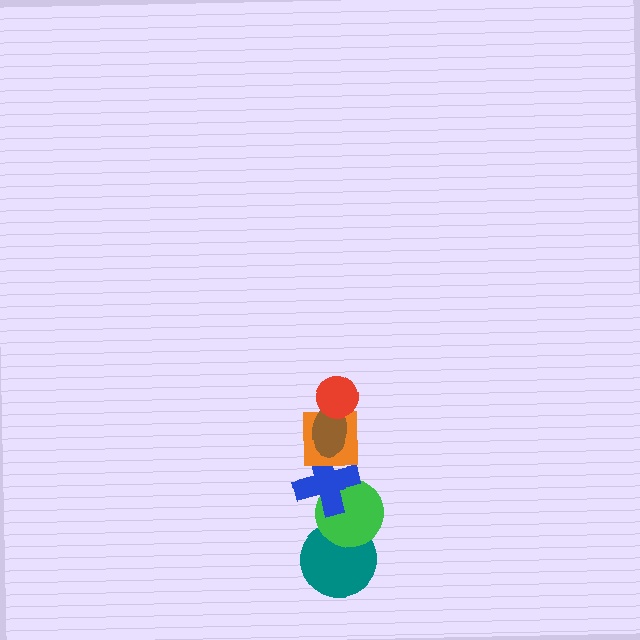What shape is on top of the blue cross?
The orange square is on top of the blue cross.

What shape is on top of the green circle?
The blue cross is on top of the green circle.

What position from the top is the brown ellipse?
The brown ellipse is 2nd from the top.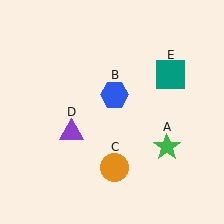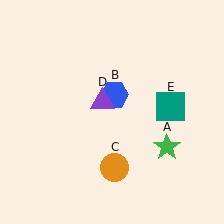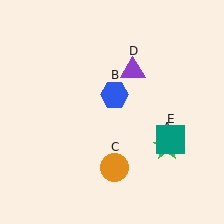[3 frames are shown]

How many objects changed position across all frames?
2 objects changed position: purple triangle (object D), teal square (object E).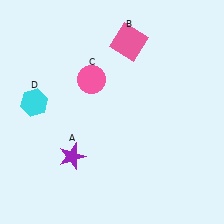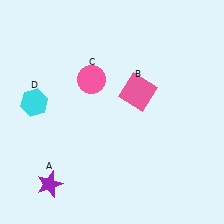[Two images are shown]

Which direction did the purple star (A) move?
The purple star (A) moved down.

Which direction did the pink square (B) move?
The pink square (B) moved down.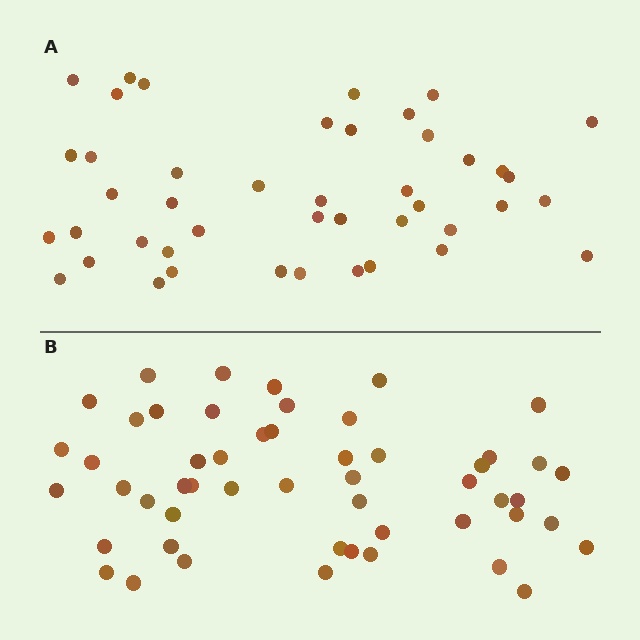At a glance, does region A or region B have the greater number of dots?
Region B (the bottom region) has more dots.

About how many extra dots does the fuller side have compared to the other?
Region B has roughly 8 or so more dots than region A.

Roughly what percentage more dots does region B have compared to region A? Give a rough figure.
About 20% more.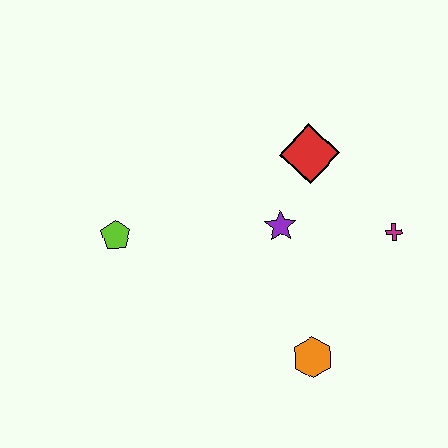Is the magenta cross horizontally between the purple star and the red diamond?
No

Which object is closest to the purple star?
The red diamond is closest to the purple star.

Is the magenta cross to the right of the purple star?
Yes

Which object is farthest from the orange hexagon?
The lime pentagon is farthest from the orange hexagon.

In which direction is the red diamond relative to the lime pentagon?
The red diamond is to the right of the lime pentagon.